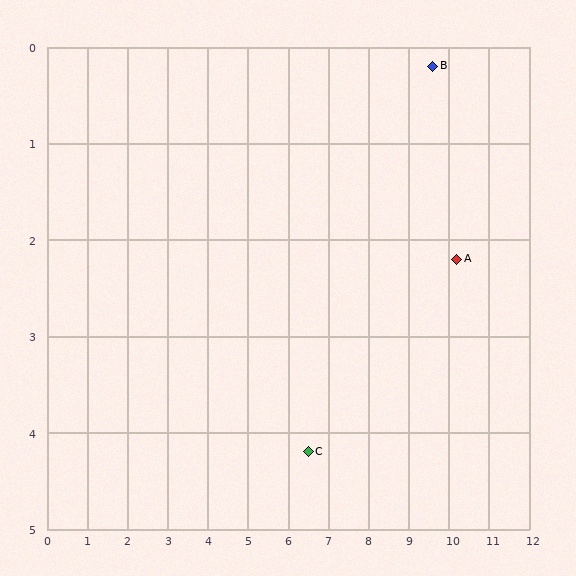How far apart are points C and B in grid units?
Points C and B are about 5.1 grid units apart.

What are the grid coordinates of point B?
Point B is at approximately (9.6, 0.2).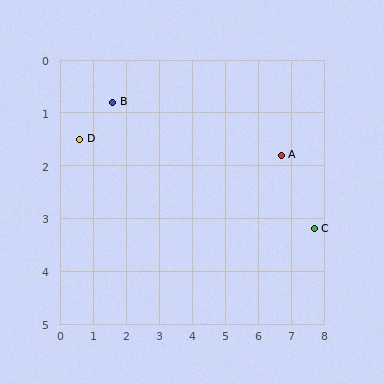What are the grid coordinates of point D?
Point D is at approximately (0.6, 1.5).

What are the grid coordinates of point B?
Point B is at approximately (1.6, 0.8).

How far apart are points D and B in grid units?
Points D and B are about 1.2 grid units apart.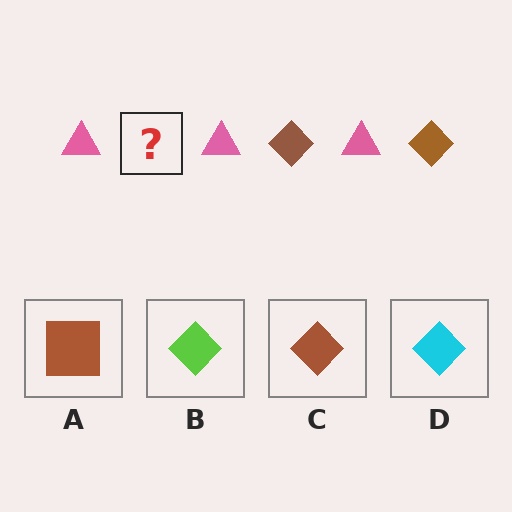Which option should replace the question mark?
Option C.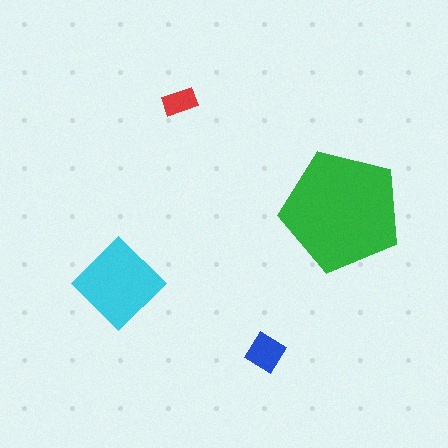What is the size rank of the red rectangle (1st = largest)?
4th.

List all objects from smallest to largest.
The red rectangle, the blue diamond, the cyan diamond, the green pentagon.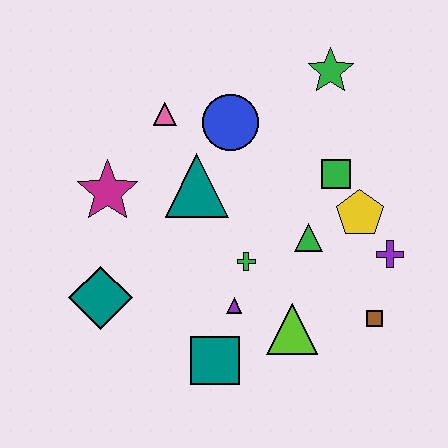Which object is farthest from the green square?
The teal diamond is farthest from the green square.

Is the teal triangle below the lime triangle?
No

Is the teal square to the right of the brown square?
No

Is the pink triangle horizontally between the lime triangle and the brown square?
No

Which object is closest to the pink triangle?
The blue circle is closest to the pink triangle.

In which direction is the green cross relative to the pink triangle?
The green cross is below the pink triangle.